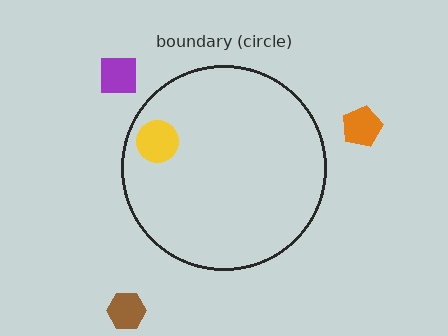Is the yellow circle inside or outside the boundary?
Inside.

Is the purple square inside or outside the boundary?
Outside.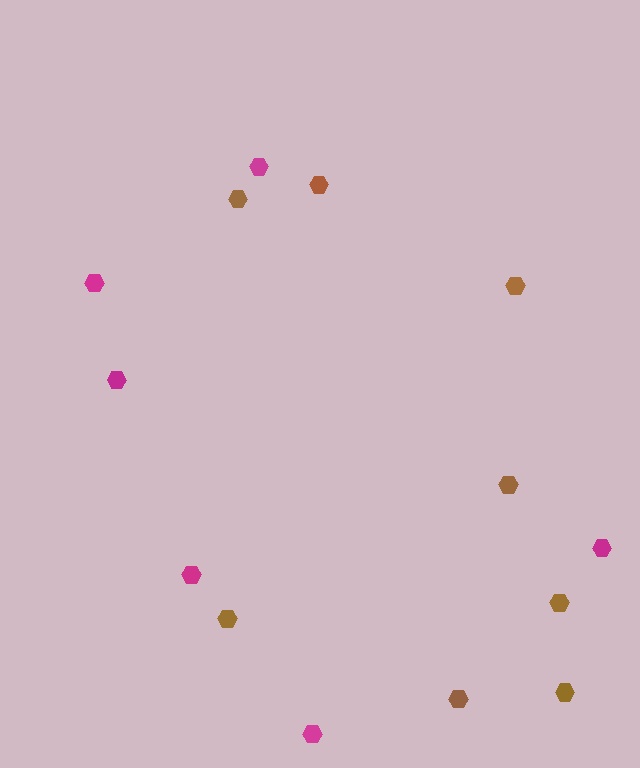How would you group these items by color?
There are 2 groups: one group of brown hexagons (8) and one group of magenta hexagons (6).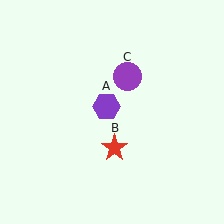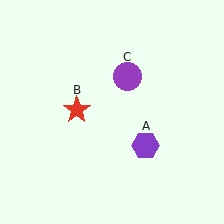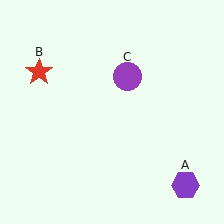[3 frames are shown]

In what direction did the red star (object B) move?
The red star (object B) moved up and to the left.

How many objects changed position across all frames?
2 objects changed position: purple hexagon (object A), red star (object B).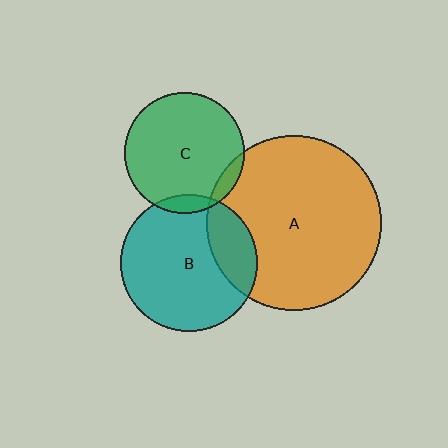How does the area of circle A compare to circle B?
Approximately 1.6 times.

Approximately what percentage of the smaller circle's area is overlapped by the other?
Approximately 20%.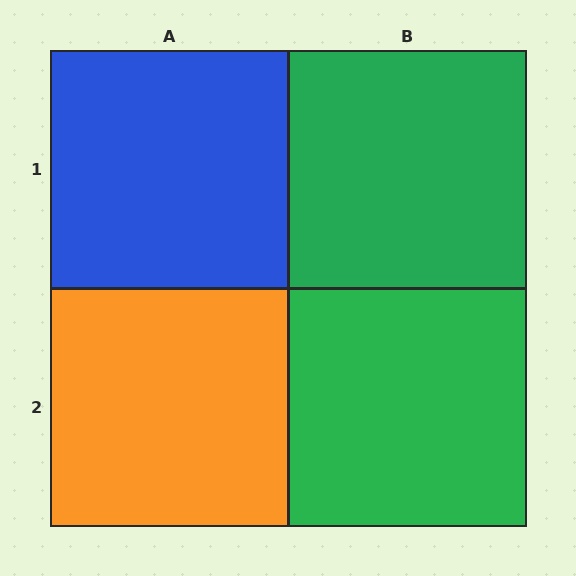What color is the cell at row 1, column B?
Green.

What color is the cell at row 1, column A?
Blue.